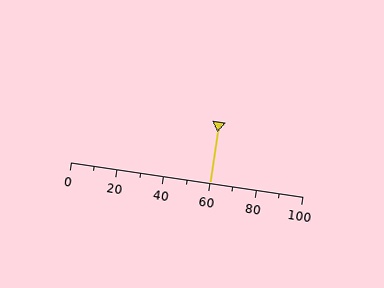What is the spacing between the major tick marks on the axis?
The major ticks are spaced 20 apart.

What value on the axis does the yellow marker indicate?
The marker indicates approximately 60.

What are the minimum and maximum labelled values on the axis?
The axis runs from 0 to 100.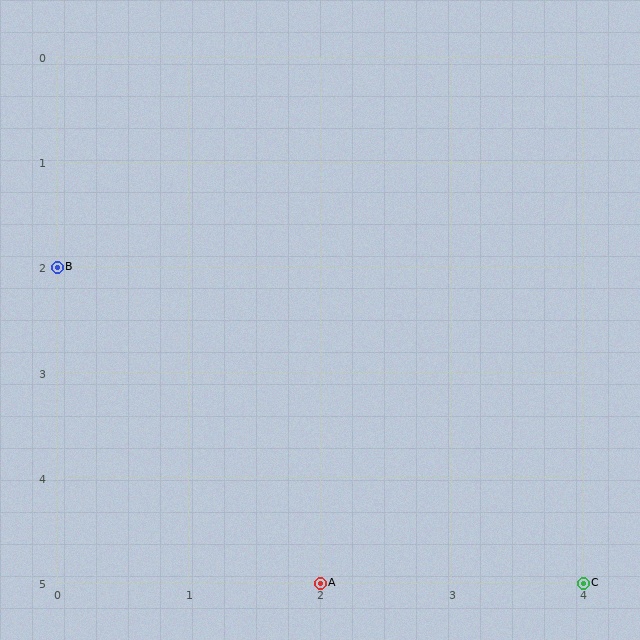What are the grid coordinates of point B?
Point B is at grid coordinates (0, 2).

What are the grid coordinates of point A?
Point A is at grid coordinates (2, 5).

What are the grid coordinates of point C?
Point C is at grid coordinates (4, 5).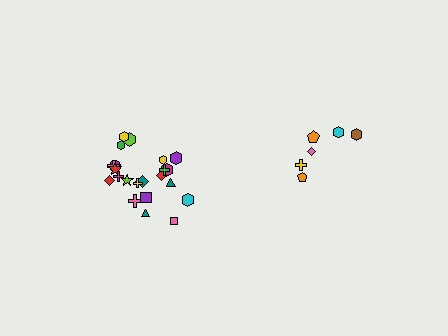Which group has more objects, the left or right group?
The left group.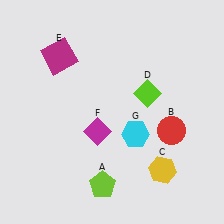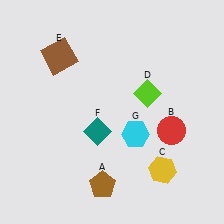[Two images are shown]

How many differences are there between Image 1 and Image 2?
There are 3 differences between the two images.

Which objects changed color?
A changed from lime to brown. E changed from magenta to brown. F changed from magenta to teal.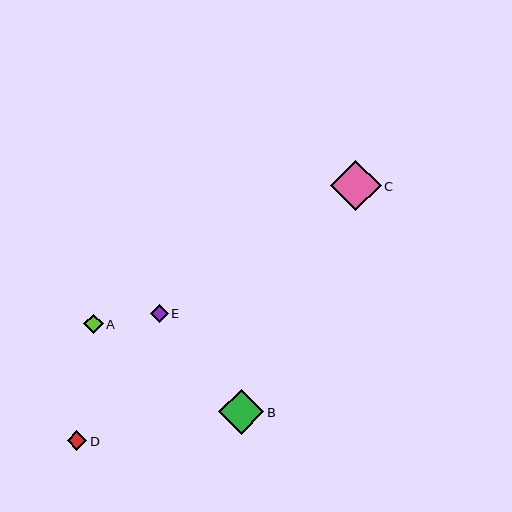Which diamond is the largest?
Diamond C is the largest with a size of approximately 51 pixels.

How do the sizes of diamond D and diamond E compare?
Diamond D and diamond E are approximately the same size.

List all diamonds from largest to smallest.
From largest to smallest: C, B, D, A, E.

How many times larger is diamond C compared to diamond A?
Diamond C is approximately 2.6 times the size of diamond A.